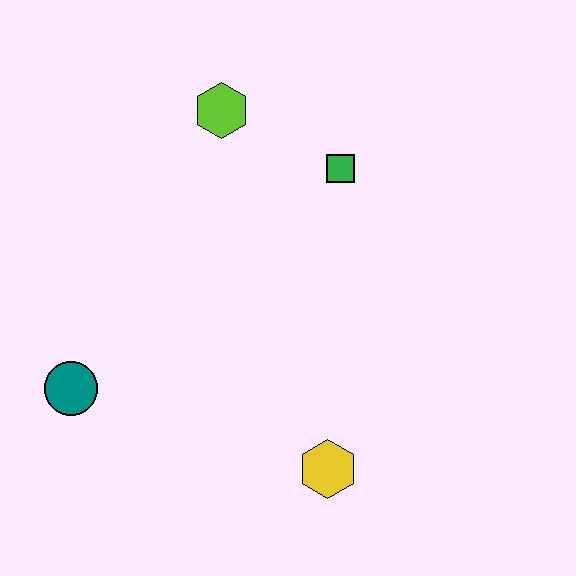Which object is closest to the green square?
The lime hexagon is closest to the green square.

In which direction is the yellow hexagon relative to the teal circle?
The yellow hexagon is to the right of the teal circle.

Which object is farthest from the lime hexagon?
The yellow hexagon is farthest from the lime hexagon.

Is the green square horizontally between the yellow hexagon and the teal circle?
No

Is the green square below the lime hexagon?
Yes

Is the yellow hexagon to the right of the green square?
No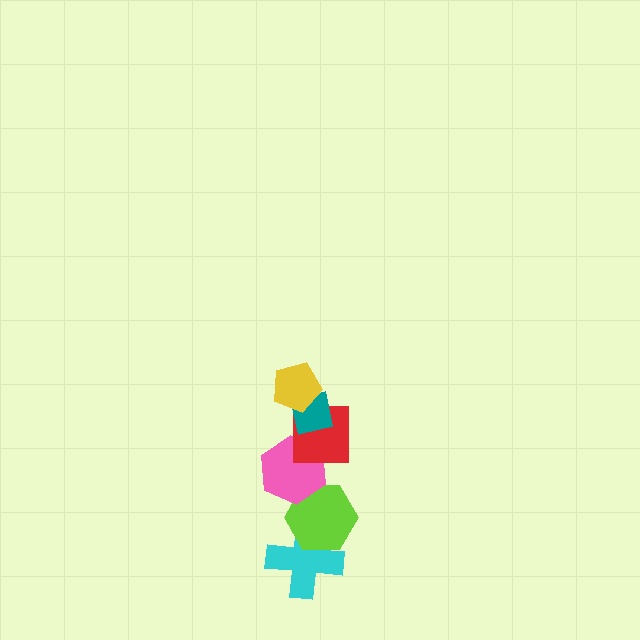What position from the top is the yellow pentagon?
The yellow pentagon is 1st from the top.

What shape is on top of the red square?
The teal square is on top of the red square.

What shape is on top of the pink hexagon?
The red square is on top of the pink hexagon.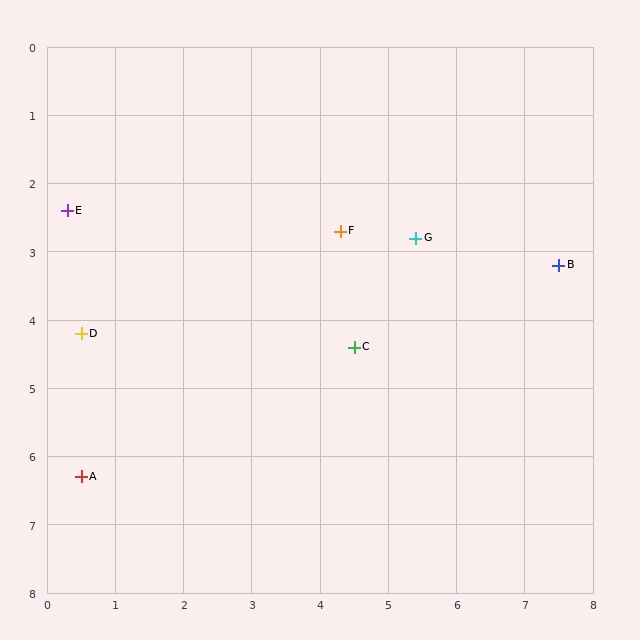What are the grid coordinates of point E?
Point E is at approximately (0.3, 2.4).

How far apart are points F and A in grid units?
Points F and A are about 5.2 grid units apart.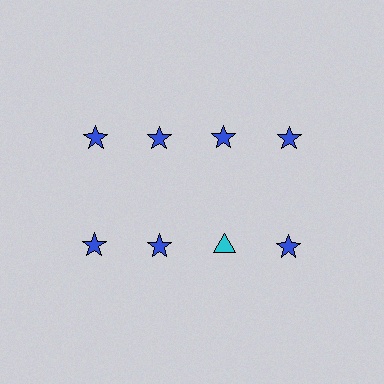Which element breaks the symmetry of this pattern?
The cyan triangle in the second row, center column breaks the symmetry. All other shapes are blue stars.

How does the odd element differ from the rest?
It differs in both color (cyan instead of blue) and shape (triangle instead of star).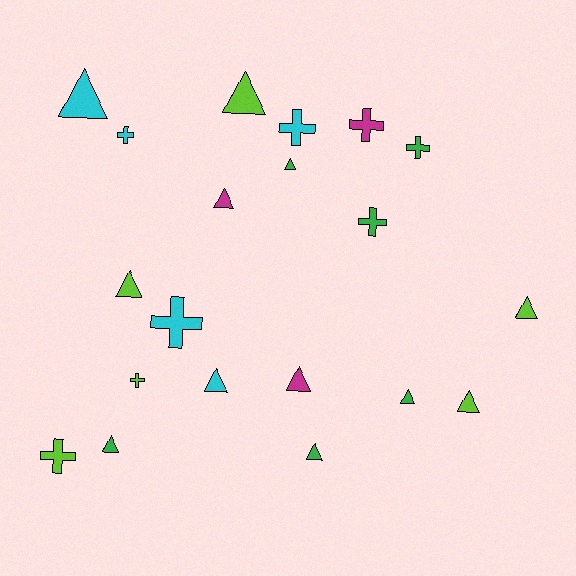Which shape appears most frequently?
Triangle, with 12 objects.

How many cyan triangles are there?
There are 2 cyan triangles.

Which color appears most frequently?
Lime, with 6 objects.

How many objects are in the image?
There are 20 objects.